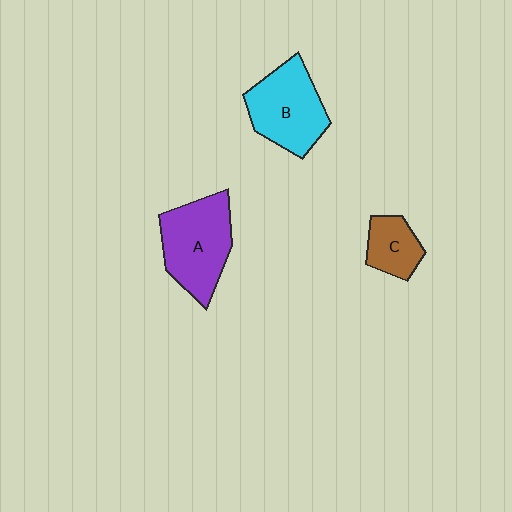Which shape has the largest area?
Shape A (purple).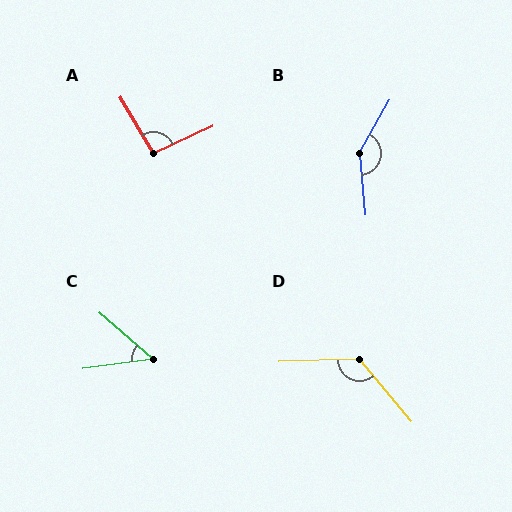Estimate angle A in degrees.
Approximately 96 degrees.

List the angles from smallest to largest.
C (48°), A (96°), D (128°), B (145°).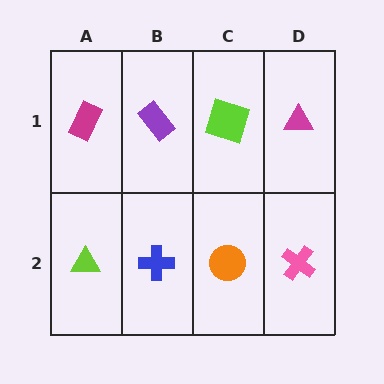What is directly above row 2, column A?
A magenta rectangle.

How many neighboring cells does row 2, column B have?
3.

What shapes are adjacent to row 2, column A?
A magenta rectangle (row 1, column A), a blue cross (row 2, column B).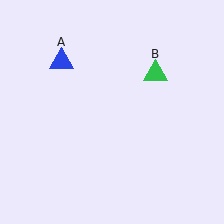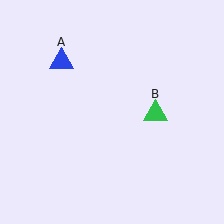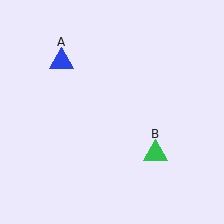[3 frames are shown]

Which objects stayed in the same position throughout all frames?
Blue triangle (object A) remained stationary.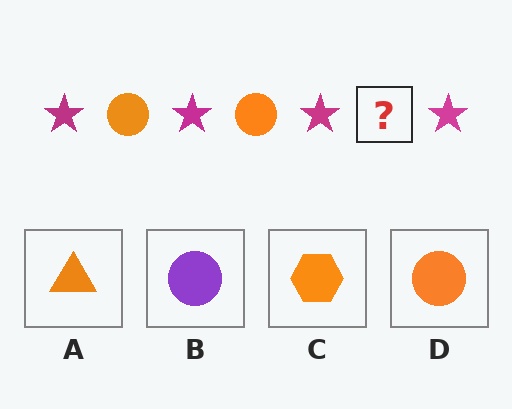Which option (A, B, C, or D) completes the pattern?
D.